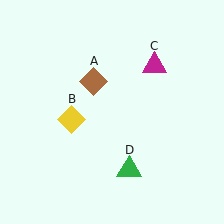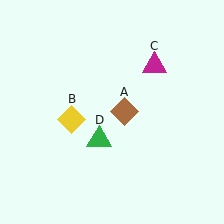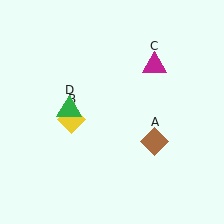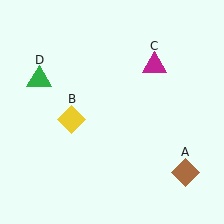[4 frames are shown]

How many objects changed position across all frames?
2 objects changed position: brown diamond (object A), green triangle (object D).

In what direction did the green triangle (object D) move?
The green triangle (object D) moved up and to the left.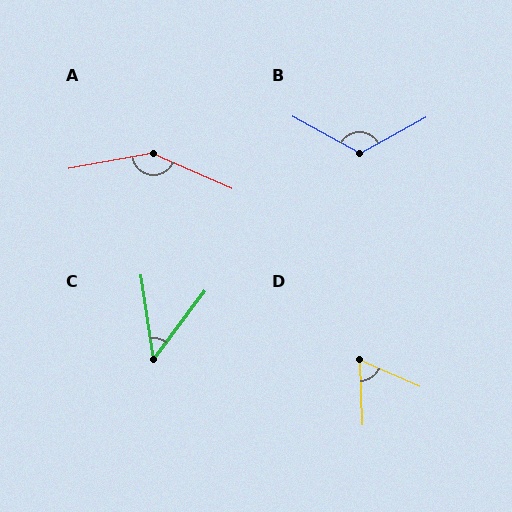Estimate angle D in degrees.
Approximately 64 degrees.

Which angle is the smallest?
C, at approximately 45 degrees.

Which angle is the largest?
A, at approximately 146 degrees.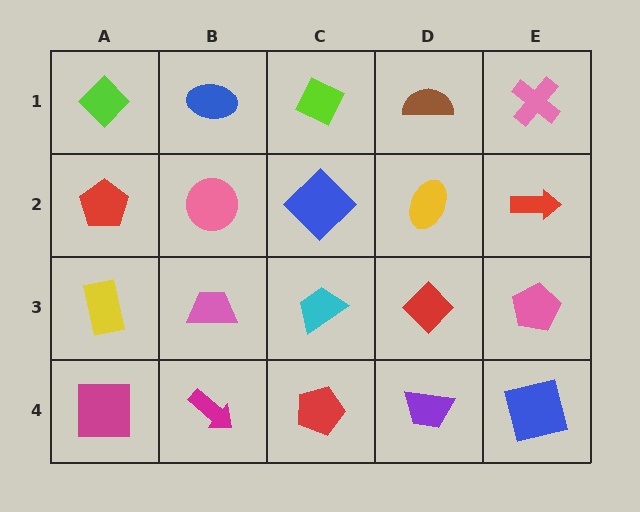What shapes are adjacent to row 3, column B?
A pink circle (row 2, column B), a magenta arrow (row 4, column B), a yellow rectangle (row 3, column A), a cyan trapezoid (row 3, column C).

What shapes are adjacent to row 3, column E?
A red arrow (row 2, column E), a blue square (row 4, column E), a red diamond (row 3, column D).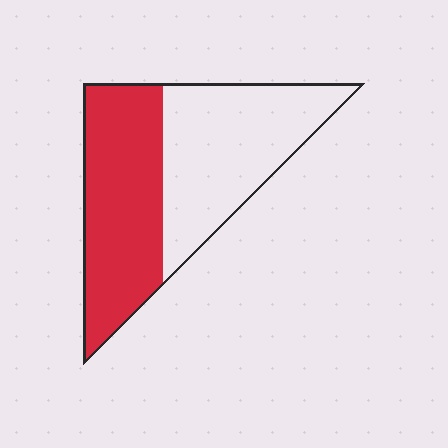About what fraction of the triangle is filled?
About one half (1/2).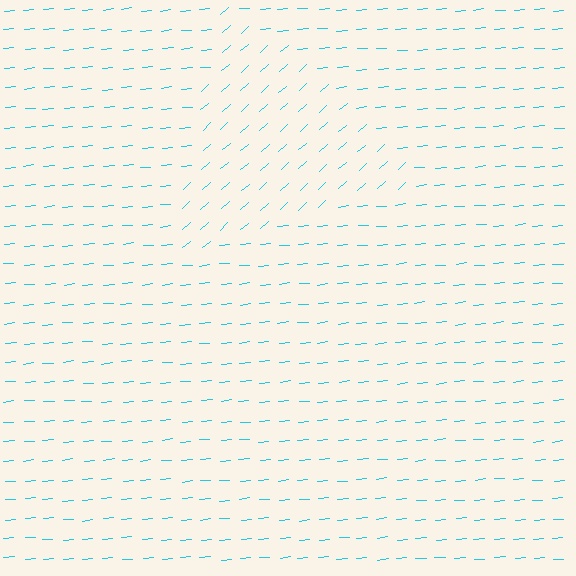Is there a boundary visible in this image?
Yes, there is a texture boundary formed by a change in line orientation.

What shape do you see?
I see a triangle.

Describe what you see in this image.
The image is filled with small cyan line segments. A triangle region in the image has lines oriented differently from the surrounding lines, creating a visible texture boundary.